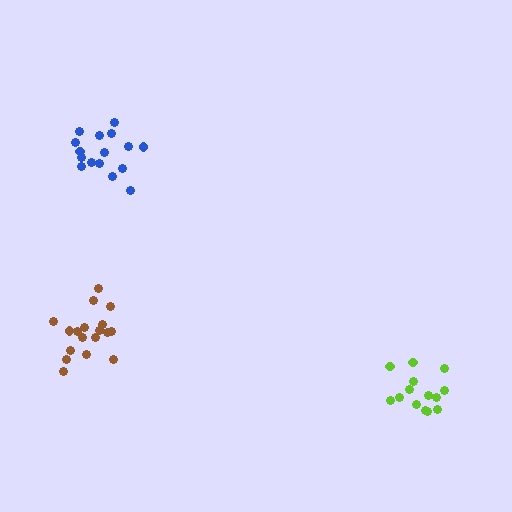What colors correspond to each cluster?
The clusters are colored: lime, brown, blue.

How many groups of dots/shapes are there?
There are 3 groups.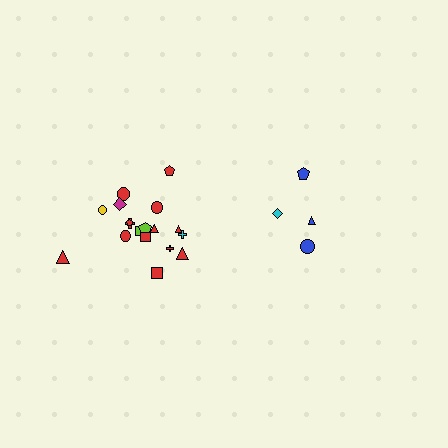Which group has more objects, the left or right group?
The left group.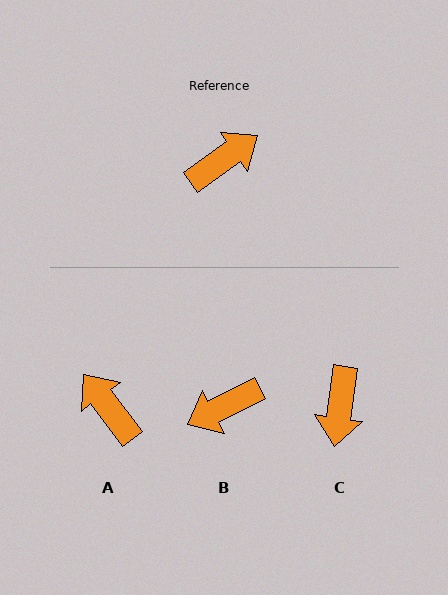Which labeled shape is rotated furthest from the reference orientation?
B, about 172 degrees away.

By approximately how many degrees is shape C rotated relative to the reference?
Approximately 133 degrees clockwise.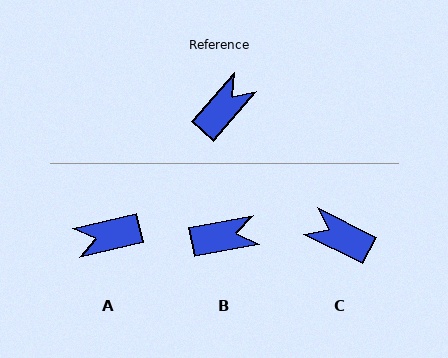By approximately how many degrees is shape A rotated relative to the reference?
Approximately 144 degrees counter-clockwise.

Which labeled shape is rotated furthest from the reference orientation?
A, about 144 degrees away.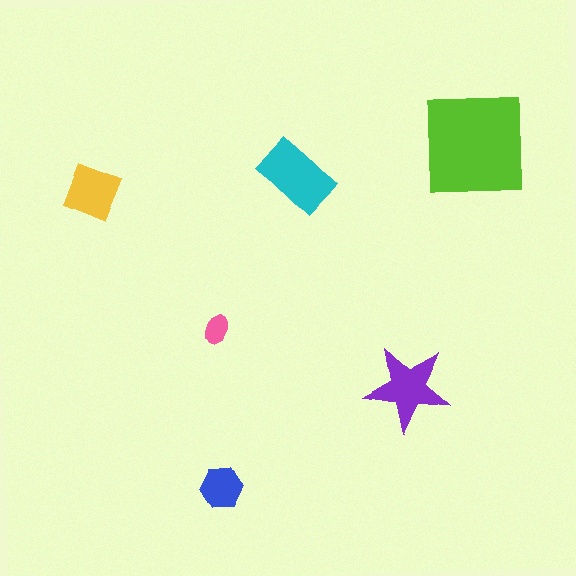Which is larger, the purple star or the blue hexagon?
The purple star.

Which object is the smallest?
The pink ellipse.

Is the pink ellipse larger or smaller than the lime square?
Smaller.